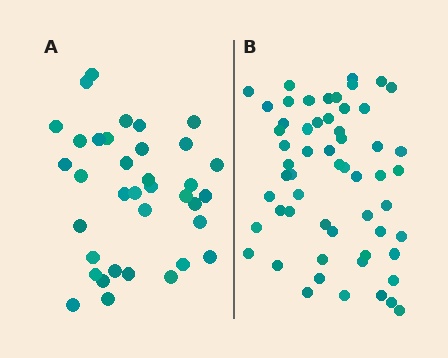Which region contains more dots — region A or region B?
Region B (the right region) has more dots.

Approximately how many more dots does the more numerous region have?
Region B has approximately 20 more dots than region A.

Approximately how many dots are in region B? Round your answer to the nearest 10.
About 60 dots. (The exact count is 57, which rounds to 60.)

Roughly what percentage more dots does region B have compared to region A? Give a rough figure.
About 60% more.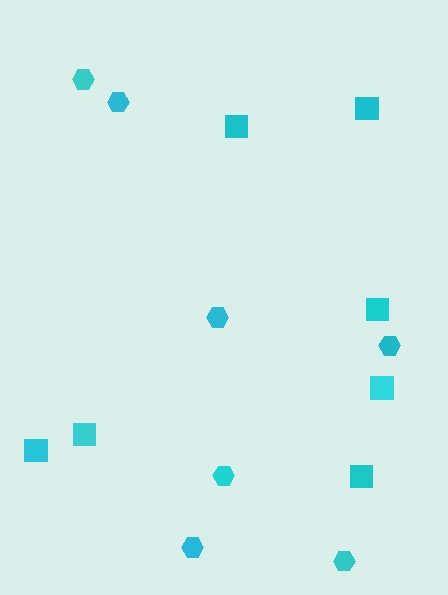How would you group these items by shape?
There are 2 groups: one group of squares (7) and one group of hexagons (7).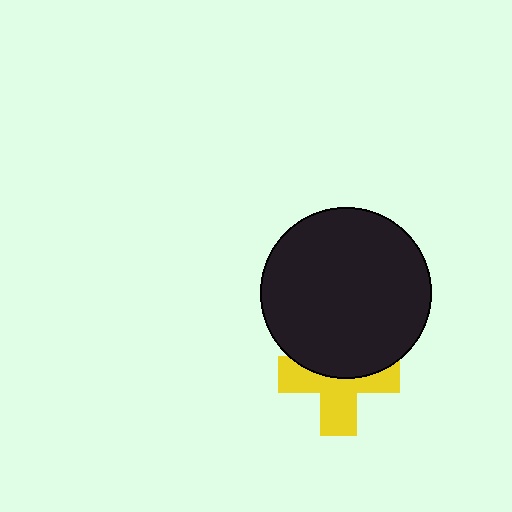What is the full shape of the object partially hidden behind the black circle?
The partially hidden object is a yellow cross.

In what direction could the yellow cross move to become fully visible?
The yellow cross could move down. That would shift it out from behind the black circle entirely.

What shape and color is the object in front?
The object in front is a black circle.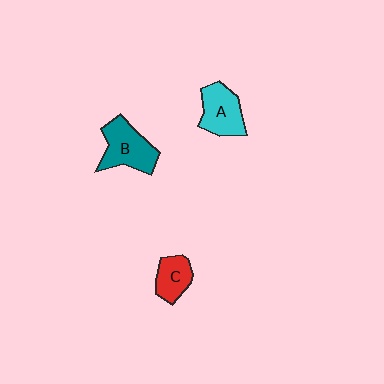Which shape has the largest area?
Shape B (teal).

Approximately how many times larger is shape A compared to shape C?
Approximately 1.4 times.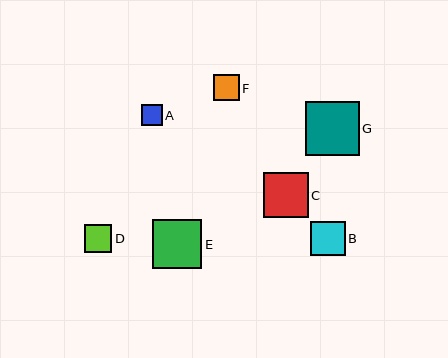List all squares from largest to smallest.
From largest to smallest: G, E, C, B, D, F, A.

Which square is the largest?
Square G is the largest with a size of approximately 54 pixels.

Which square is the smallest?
Square A is the smallest with a size of approximately 21 pixels.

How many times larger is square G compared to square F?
Square G is approximately 2.1 times the size of square F.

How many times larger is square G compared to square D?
Square G is approximately 2.0 times the size of square D.